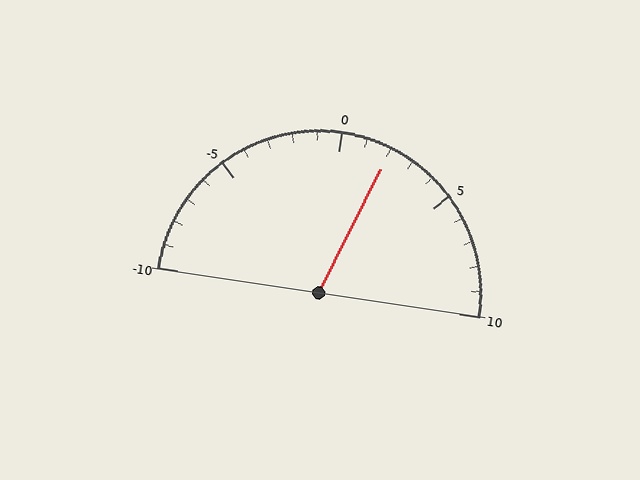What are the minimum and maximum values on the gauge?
The gauge ranges from -10 to 10.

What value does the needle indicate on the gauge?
The needle indicates approximately 2.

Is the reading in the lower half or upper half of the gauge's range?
The reading is in the upper half of the range (-10 to 10).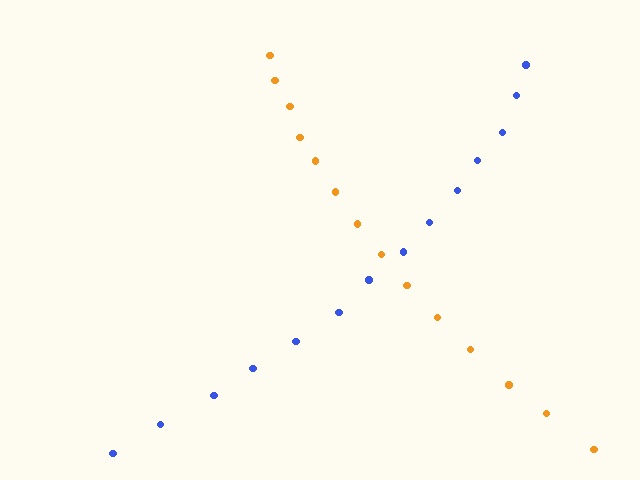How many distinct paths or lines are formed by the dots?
There are 2 distinct paths.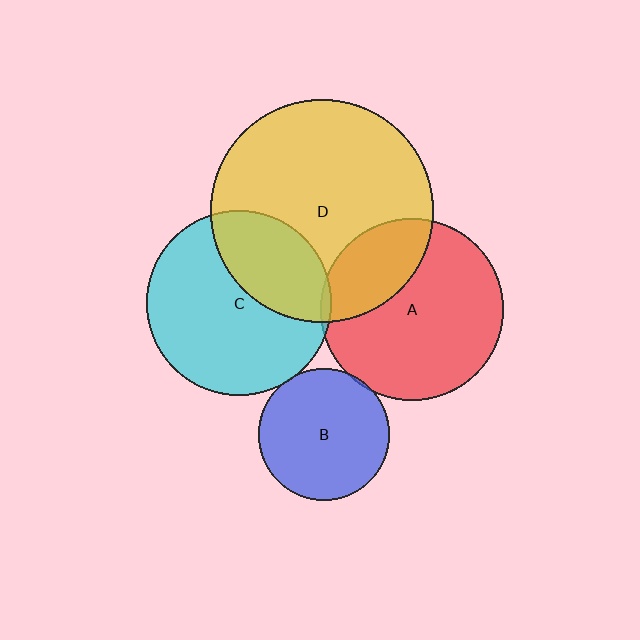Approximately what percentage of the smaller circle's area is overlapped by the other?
Approximately 5%.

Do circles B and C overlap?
Yes.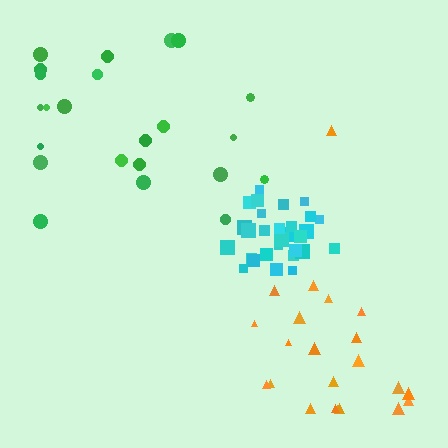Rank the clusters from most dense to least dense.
cyan, orange, green.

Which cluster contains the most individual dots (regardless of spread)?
Cyan (30).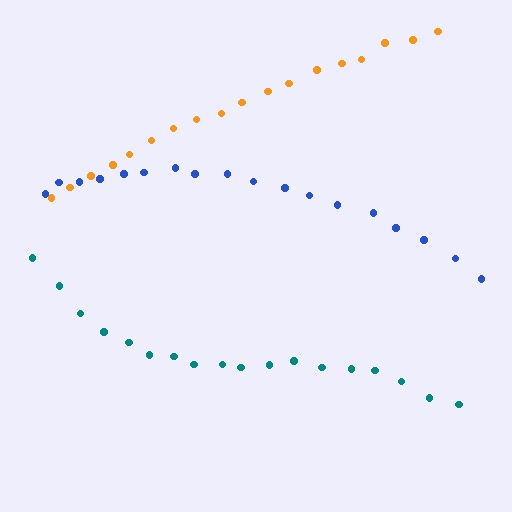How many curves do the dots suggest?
There are 3 distinct paths.